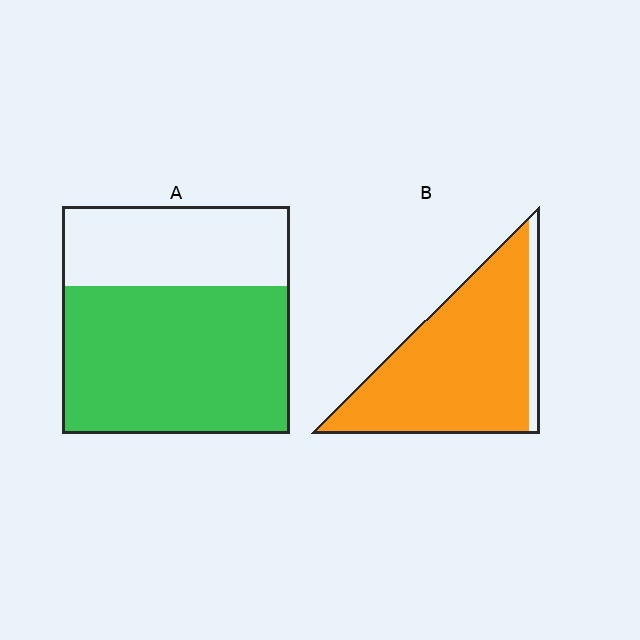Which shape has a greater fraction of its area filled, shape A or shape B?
Shape B.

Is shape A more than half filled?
Yes.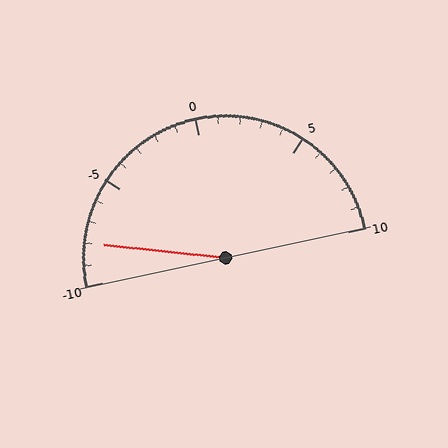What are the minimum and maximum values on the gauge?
The gauge ranges from -10 to 10.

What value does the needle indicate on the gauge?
The needle indicates approximately -8.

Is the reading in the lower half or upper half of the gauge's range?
The reading is in the lower half of the range (-10 to 10).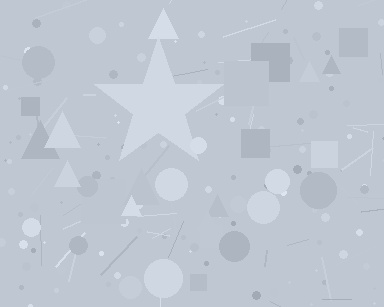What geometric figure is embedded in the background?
A star is embedded in the background.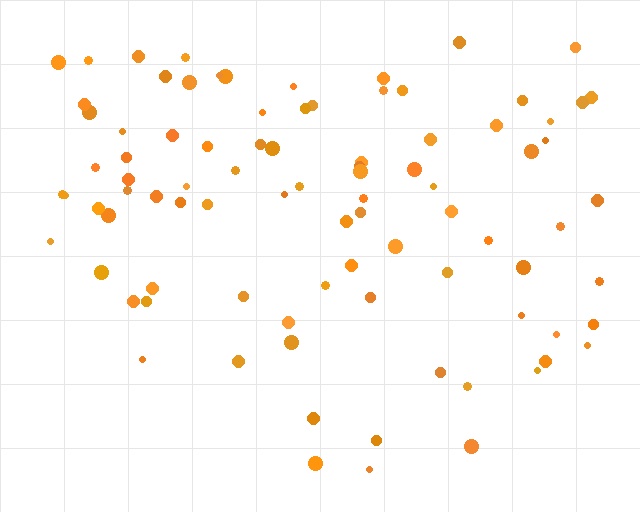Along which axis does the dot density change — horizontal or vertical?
Vertical.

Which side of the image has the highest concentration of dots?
The top.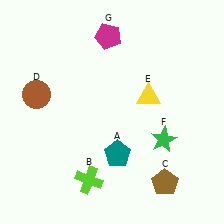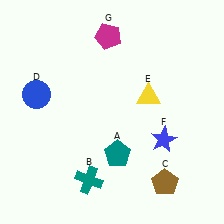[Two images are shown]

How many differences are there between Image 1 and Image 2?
There are 3 differences between the two images.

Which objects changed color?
B changed from lime to teal. D changed from brown to blue. F changed from green to blue.